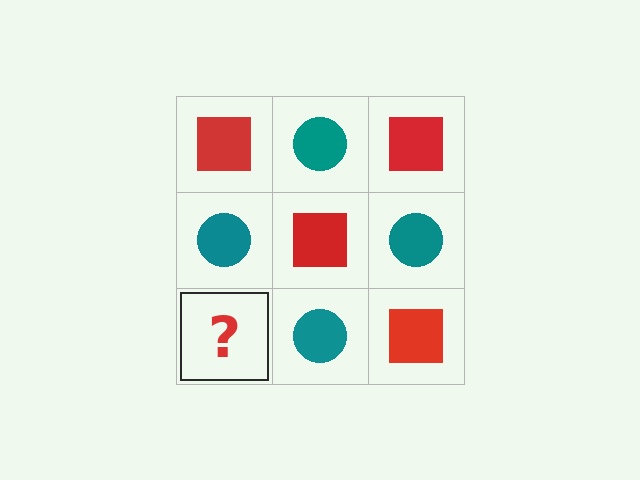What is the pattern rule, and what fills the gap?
The rule is that it alternates red square and teal circle in a checkerboard pattern. The gap should be filled with a red square.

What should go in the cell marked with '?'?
The missing cell should contain a red square.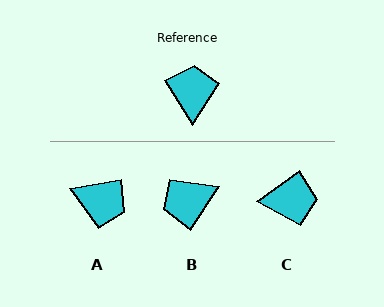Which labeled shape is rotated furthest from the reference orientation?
B, about 115 degrees away.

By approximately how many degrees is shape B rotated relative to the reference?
Approximately 115 degrees counter-clockwise.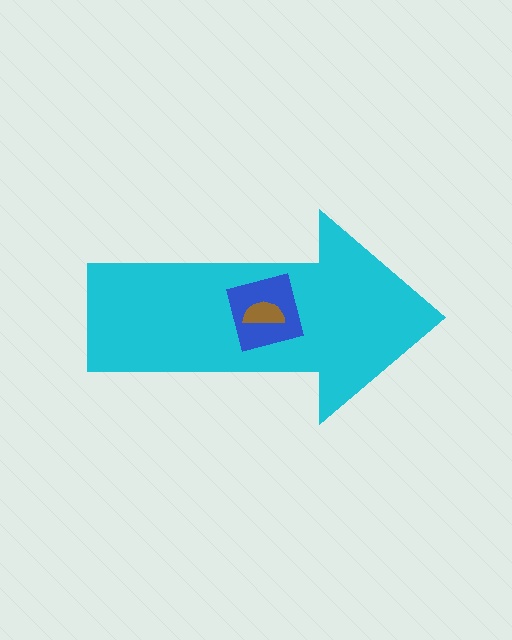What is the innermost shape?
The brown semicircle.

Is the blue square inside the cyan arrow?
Yes.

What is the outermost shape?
The cyan arrow.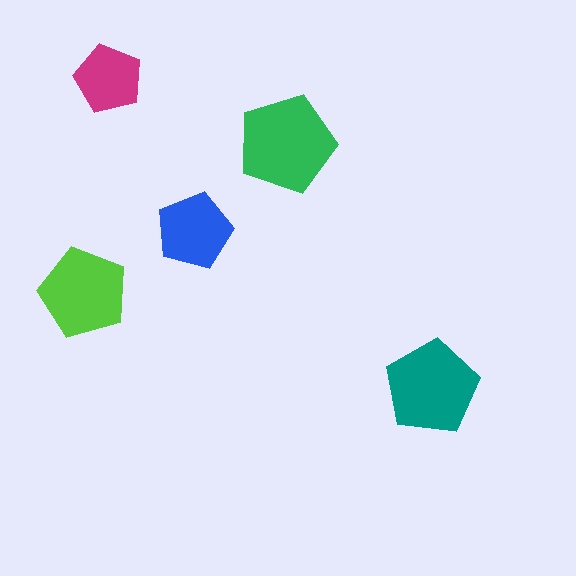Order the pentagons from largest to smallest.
the green one, the teal one, the lime one, the blue one, the magenta one.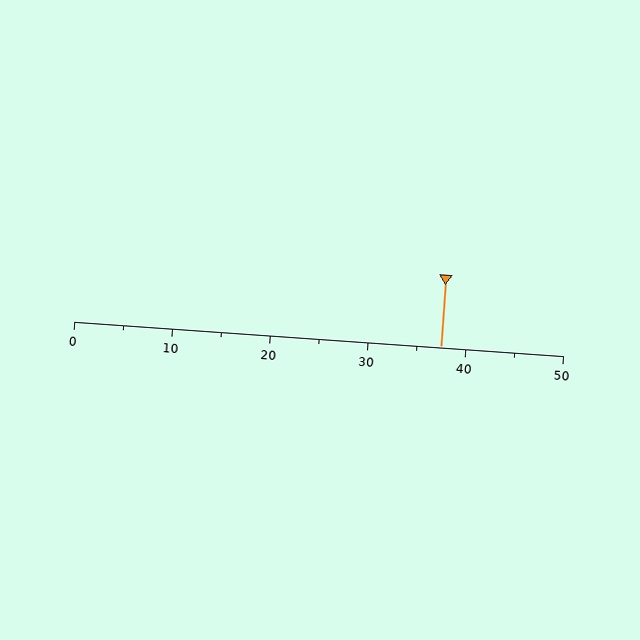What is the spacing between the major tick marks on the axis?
The major ticks are spaced 10 apart.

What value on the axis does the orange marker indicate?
The marker indicates approximately 37.5.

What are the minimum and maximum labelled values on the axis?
The axis runs from 0 to 50.